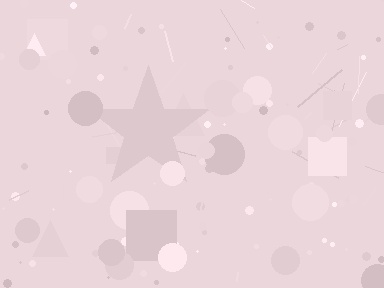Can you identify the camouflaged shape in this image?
The camouflaged shape is a star.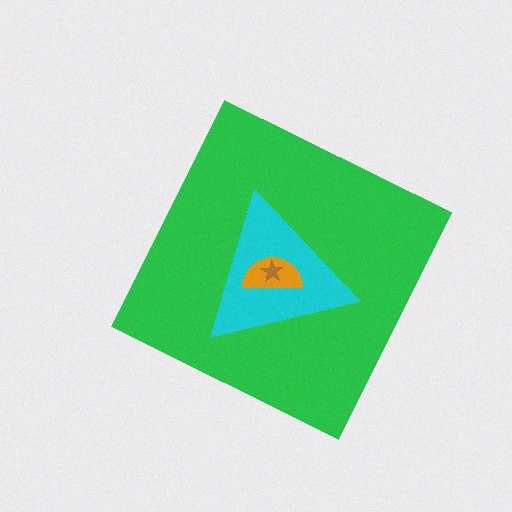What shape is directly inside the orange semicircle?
The brown star.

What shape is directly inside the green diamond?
The cyan triangle.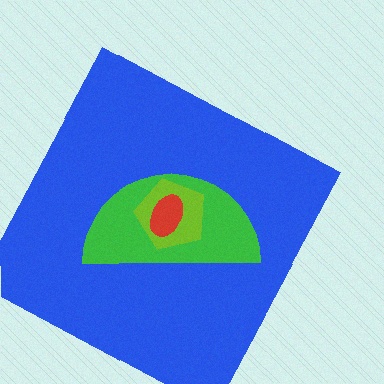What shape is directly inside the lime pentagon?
The red ellipse.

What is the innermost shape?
The red ellipse.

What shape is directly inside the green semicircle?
The lime pentagon.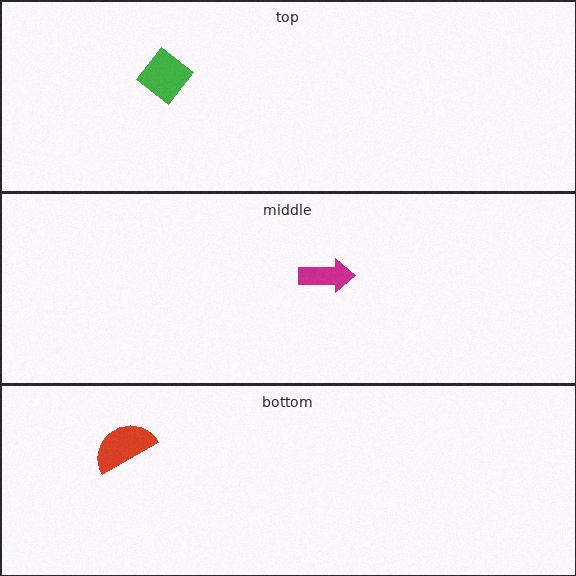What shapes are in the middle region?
The magenta arrow.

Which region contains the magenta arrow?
The middle region.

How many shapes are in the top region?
1.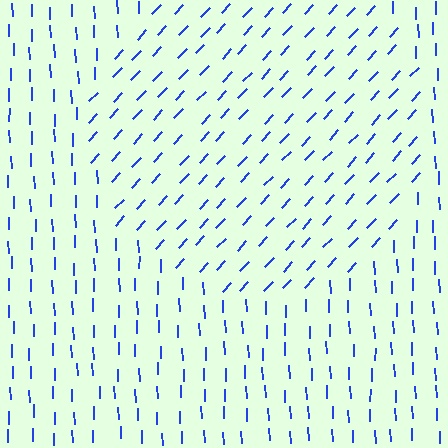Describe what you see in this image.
The image is filled with small blue line segments. A circle region in the image has lines oriented differently from the surrounding lines, creating a visible texture boundary.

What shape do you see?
I see a circle.